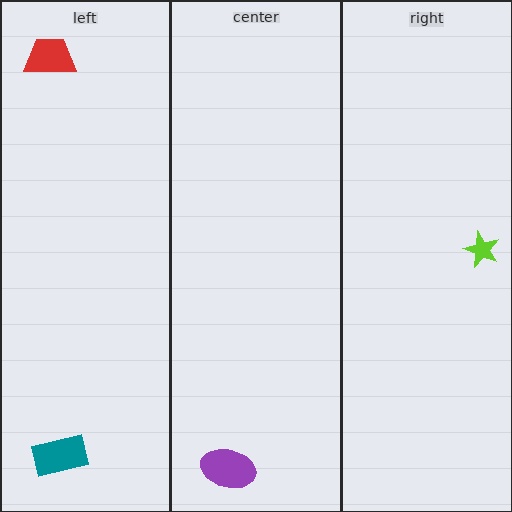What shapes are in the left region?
The teal rectangle, the red trapezoid.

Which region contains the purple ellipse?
The center region.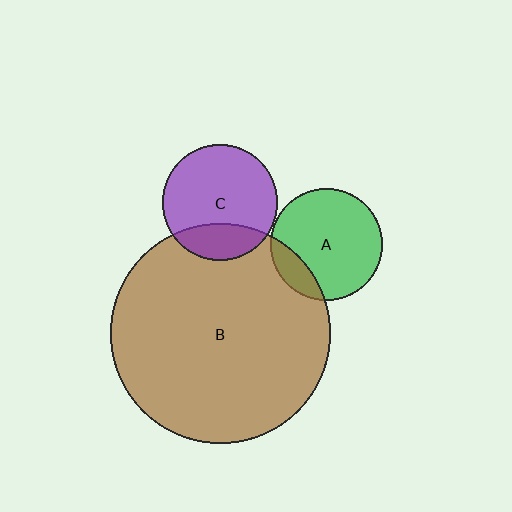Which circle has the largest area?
Circle B (brown).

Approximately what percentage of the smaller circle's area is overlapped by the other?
Approximately 25%.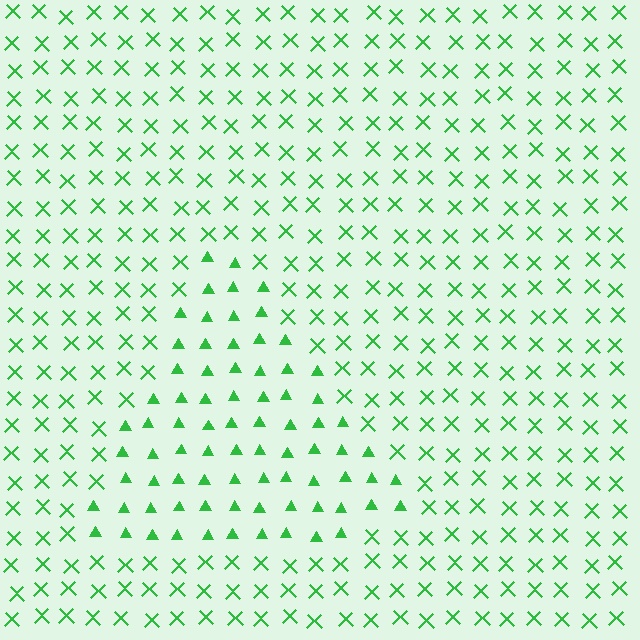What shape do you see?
I see a triangle.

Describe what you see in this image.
The image is filled with small green elements arranged in a uniform grid. A triangle-shaped region contains triangles, while the surrounding area contains X marks. The boundary is defined purely by the change in element shape.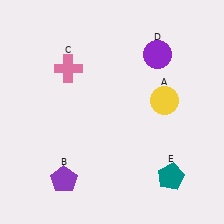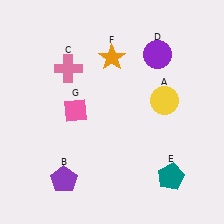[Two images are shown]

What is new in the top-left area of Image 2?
An orange star (F) was added in the top-left area of Image 2.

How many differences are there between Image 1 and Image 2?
There are 2 differences between the two images.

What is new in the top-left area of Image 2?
A pink diamond (G) was added in the top-left area of Image 2.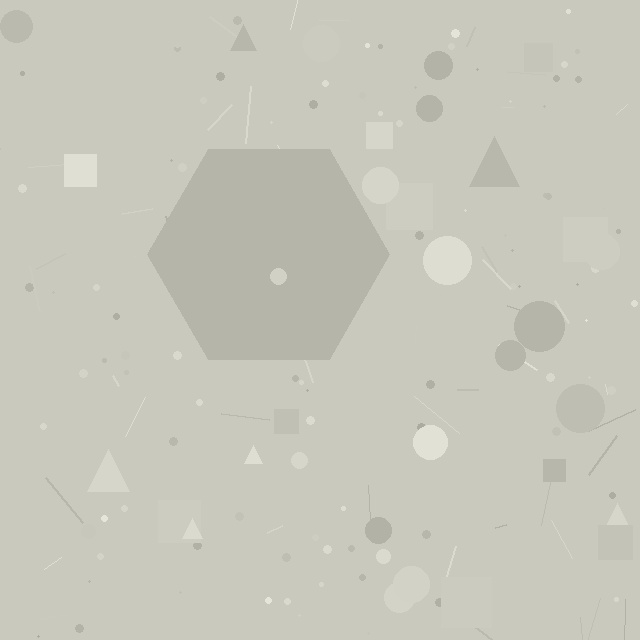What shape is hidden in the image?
A hexagon is hidden in the image.